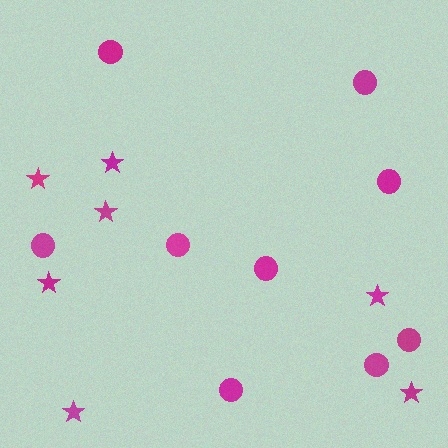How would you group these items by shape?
There are 2 groups: one group of circles (9) and one group of stars (7).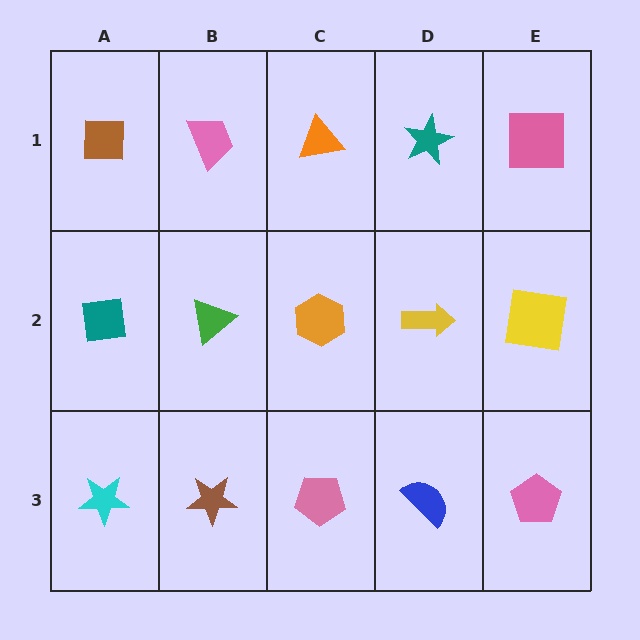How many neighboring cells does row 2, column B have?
4.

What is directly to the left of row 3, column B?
A cyan star.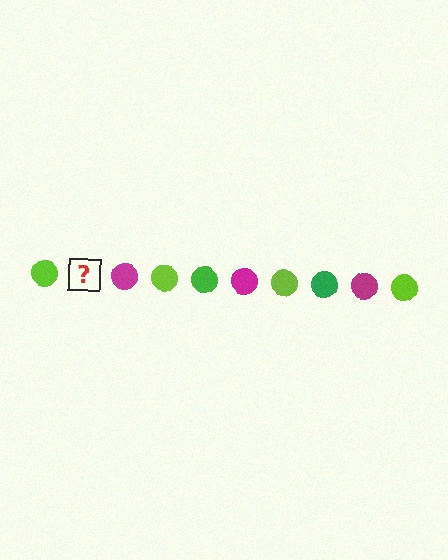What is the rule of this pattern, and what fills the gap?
The rule is that the pattern cycles through lime, green, magenta circles. The gap should be filled with a green circle.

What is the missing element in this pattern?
The missing element is a green circle.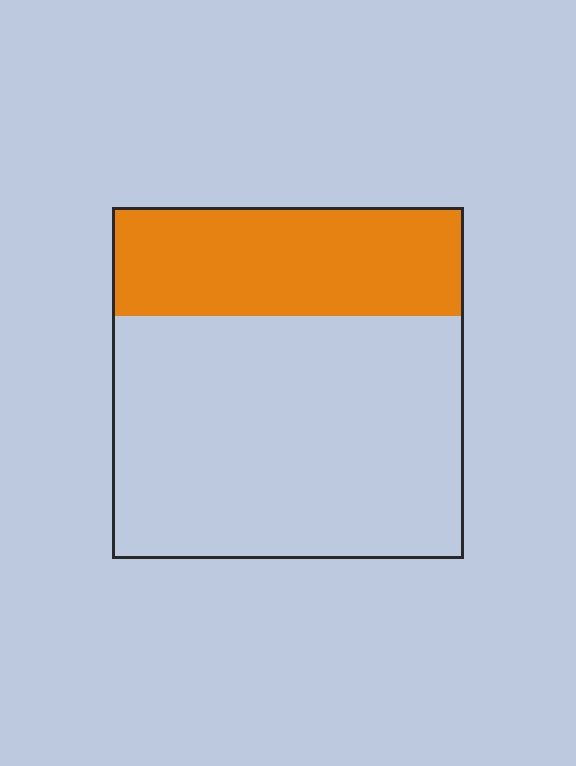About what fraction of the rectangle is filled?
About one third (1/3).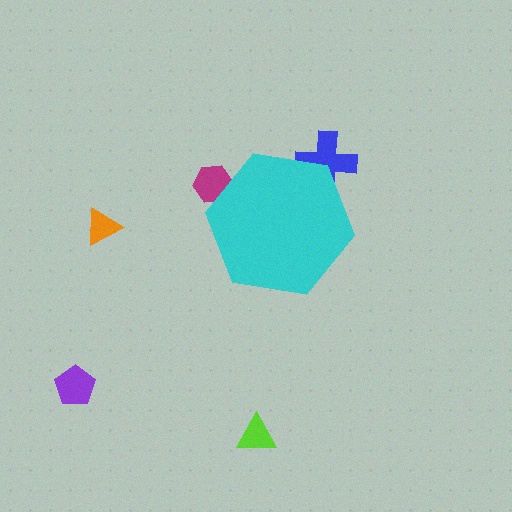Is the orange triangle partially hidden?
No, the orange triangle is fully visible.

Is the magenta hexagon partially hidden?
Yes, the magenta hexagon is partially hidden behind the cyan hexagon.